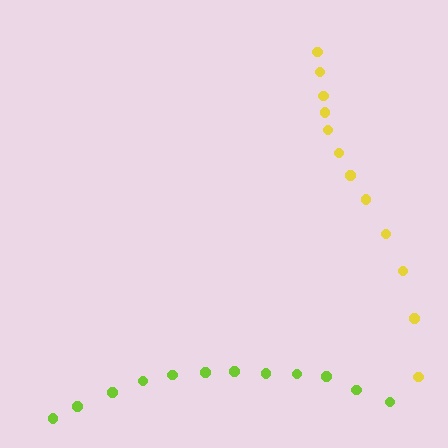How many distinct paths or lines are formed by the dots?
There are 2 distinct paths.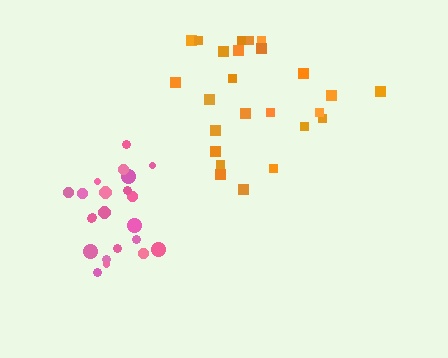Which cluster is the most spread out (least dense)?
Orange.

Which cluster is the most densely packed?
Pink.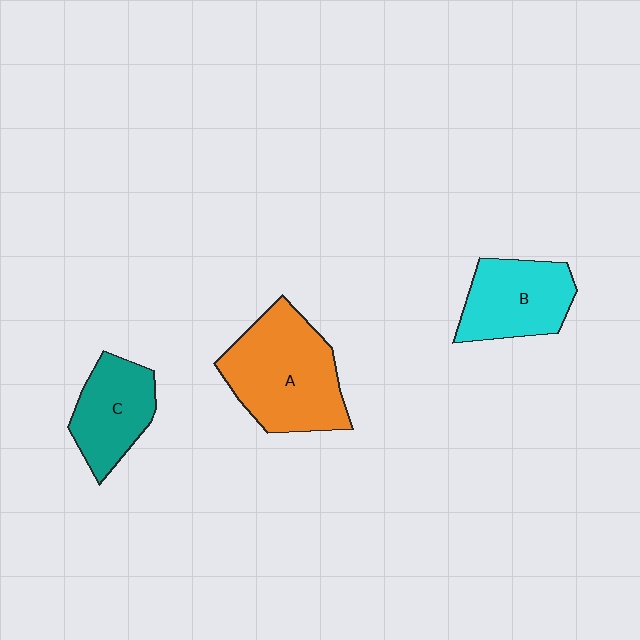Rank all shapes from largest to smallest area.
From largest to smallest: A (orange), B (cyan), C (teal).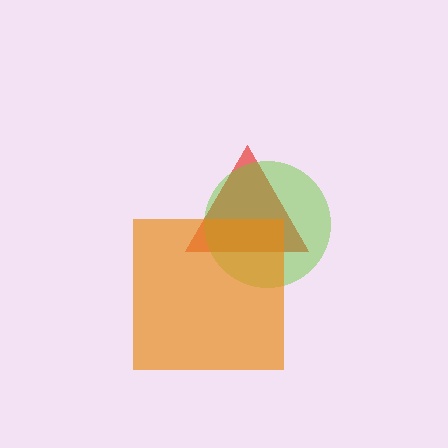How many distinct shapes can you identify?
There are 3 distinct shapes: a red triangle, a lime circle, an orange square.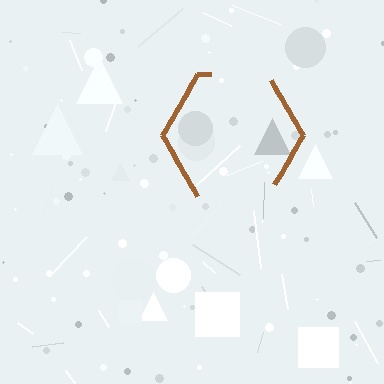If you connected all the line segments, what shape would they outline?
They would outline a hexagon.